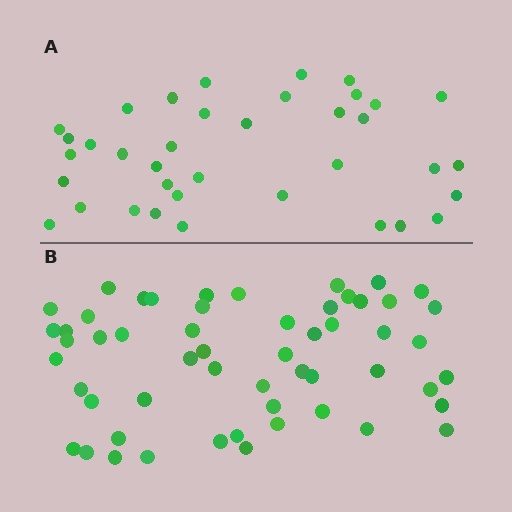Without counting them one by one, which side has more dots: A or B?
Region B (the bottom region) has more dots.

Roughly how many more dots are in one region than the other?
Region B has approximately 20 more dots than region A.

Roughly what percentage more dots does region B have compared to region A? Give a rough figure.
About 50% more.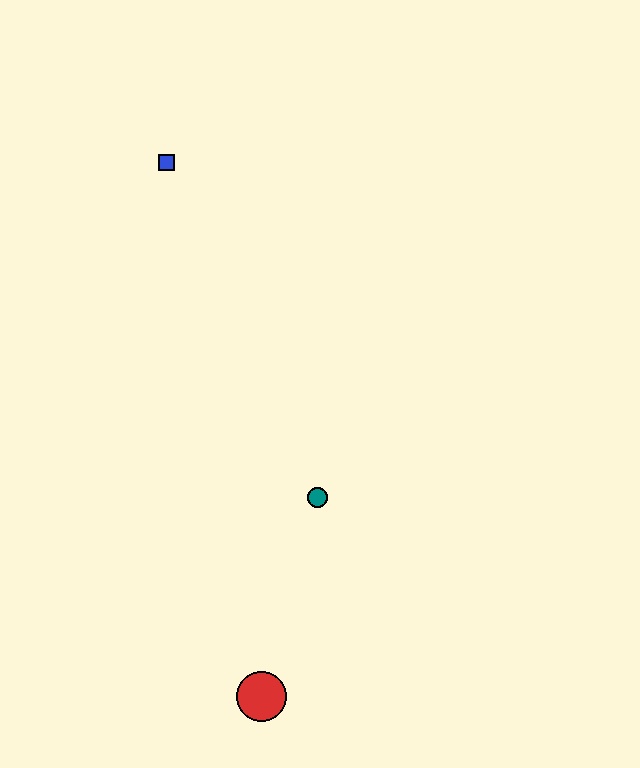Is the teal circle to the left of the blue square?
No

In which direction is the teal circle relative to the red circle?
The teal circle is above the red circle.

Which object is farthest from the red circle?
The blue square is farthest from the red circle.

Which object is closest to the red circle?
The teal circle is closest to the red circle.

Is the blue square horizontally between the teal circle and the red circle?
No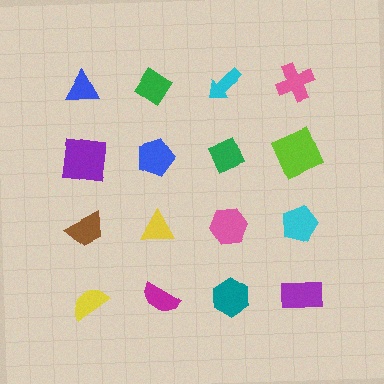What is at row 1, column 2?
A green diamond.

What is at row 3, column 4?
A cyan pentagon.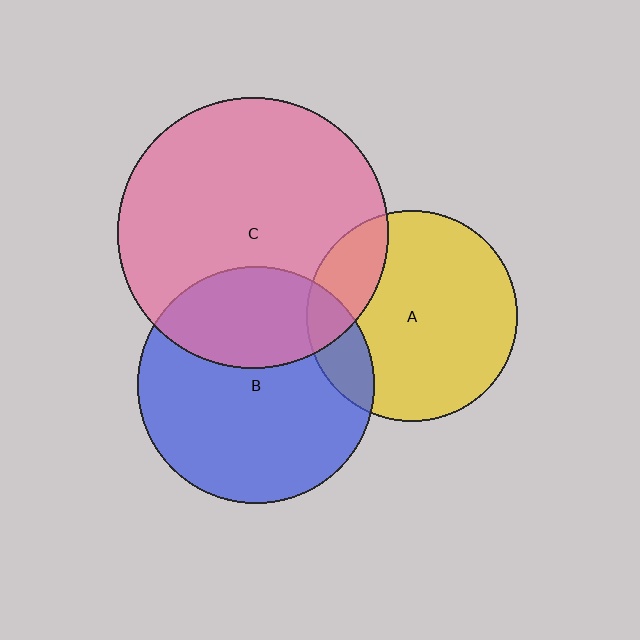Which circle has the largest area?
Circle C (pink).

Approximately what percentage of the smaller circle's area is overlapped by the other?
Approximately 35%.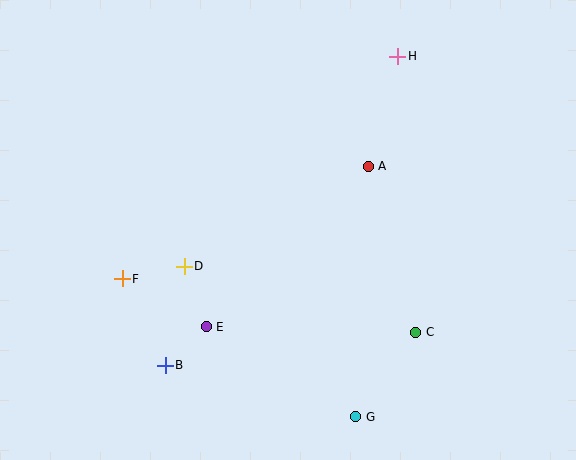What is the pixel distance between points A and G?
The distance between A and G is 251 pixels.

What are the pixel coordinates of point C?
Point C is at (416, 332).